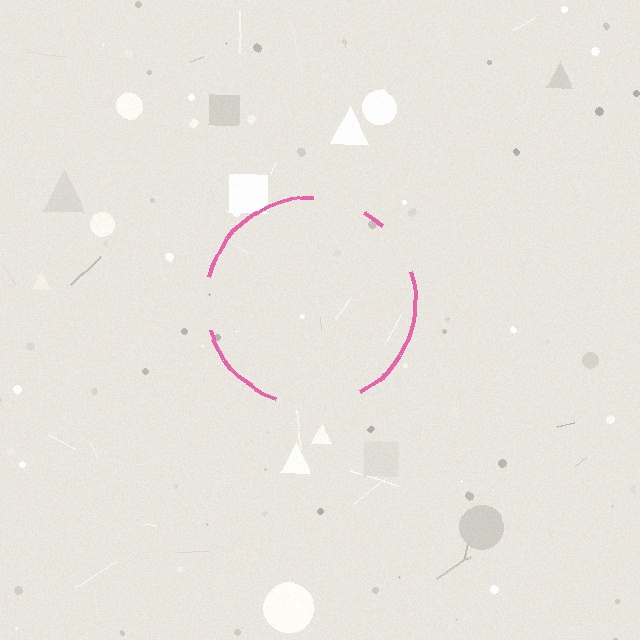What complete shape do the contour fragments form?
The contour fragments form a circle.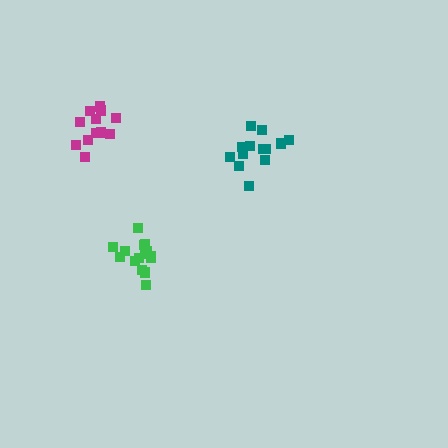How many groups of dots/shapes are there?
There are 3 groups.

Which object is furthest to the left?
The magenta cluster is leftmost.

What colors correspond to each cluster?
The clusters are colored: magenta, green, teal.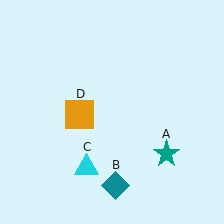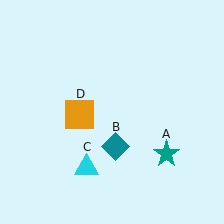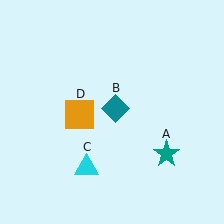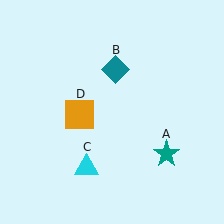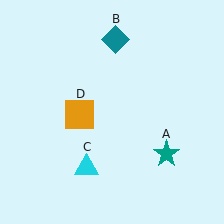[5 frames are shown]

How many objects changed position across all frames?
1 object changed position: teal diamond (object B).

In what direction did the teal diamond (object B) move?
The teal diamond (object B) moved up.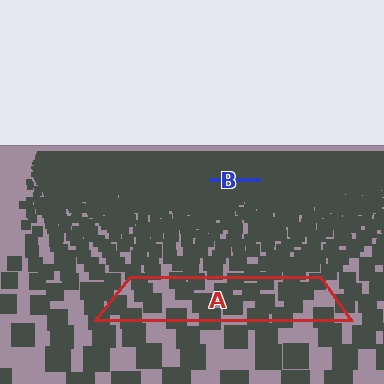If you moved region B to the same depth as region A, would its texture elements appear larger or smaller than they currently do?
They would appear larger. At a closer depth, the same texture elements are projected at a bigger on-screen size.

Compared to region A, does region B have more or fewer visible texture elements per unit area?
Region B has more texture elements per unit area — they are packed more densely because it is farther away.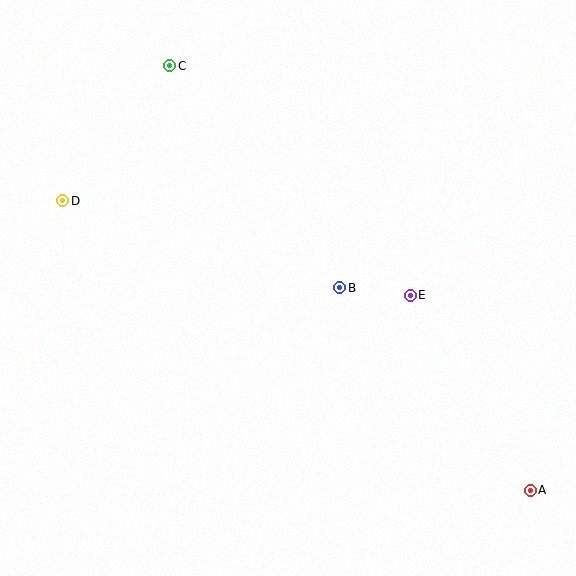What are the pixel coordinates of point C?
Point C is at (170, 66).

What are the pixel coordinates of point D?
Point D is at (62, 201).